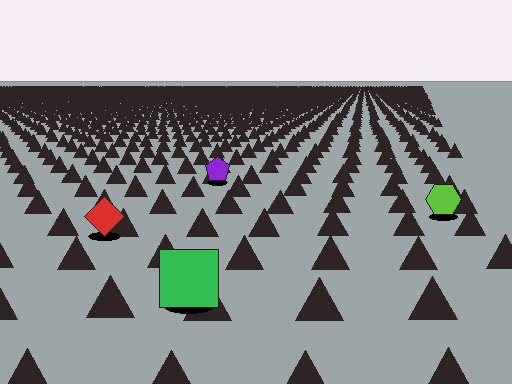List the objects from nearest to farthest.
From nearest to farthest: the green square, the red diamond, the lime hexagon, the purple pentagon.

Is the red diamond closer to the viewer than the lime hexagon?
Yes. The red diamond is closer — you can tell from the texture gradient: the ground texture is coarser near it.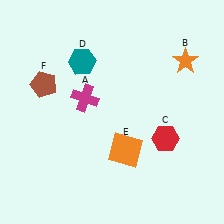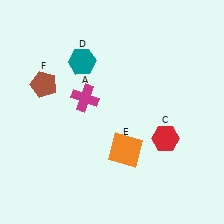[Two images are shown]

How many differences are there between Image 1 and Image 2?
There is 1 difference between the two images.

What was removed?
The orange star (B) was removed in Image 2.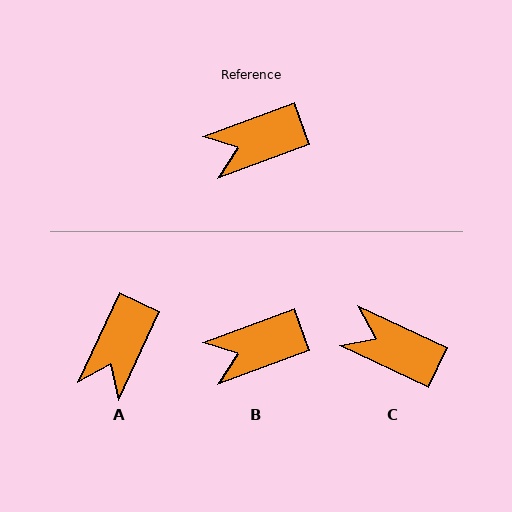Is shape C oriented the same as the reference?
No, it is off by about 45 degrees.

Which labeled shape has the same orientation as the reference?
B.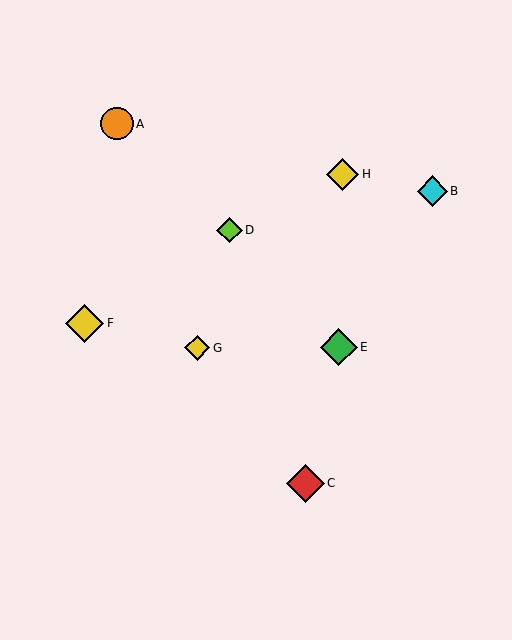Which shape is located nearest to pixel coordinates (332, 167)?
The yellow diamond (labeled H) at (343, 174) is nearest to that location.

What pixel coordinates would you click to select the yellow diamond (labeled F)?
Click at (85, 323) to select the yellow diamond F.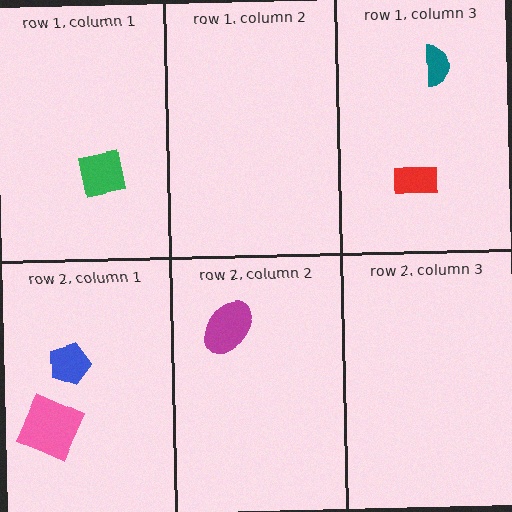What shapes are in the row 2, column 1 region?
The pink square, the blue pentagon.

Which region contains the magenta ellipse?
The row 2, column 2 region.